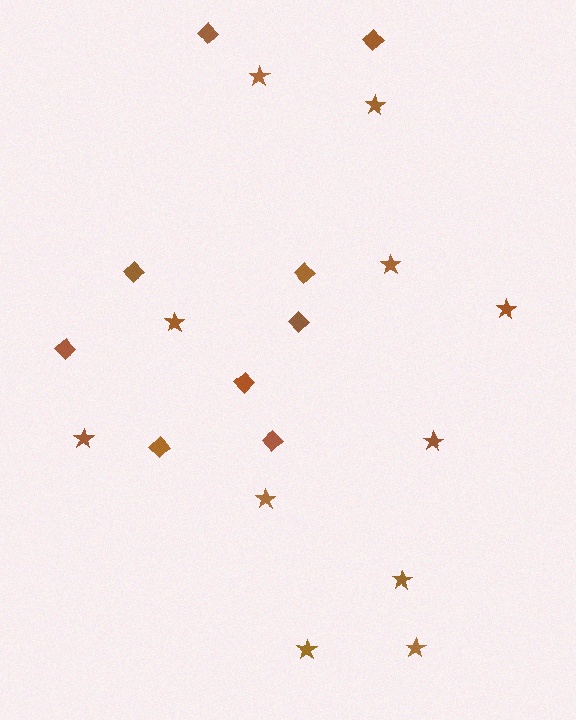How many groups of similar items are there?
There are 2 groups: one group of diamonds (9) and one group of stars (11).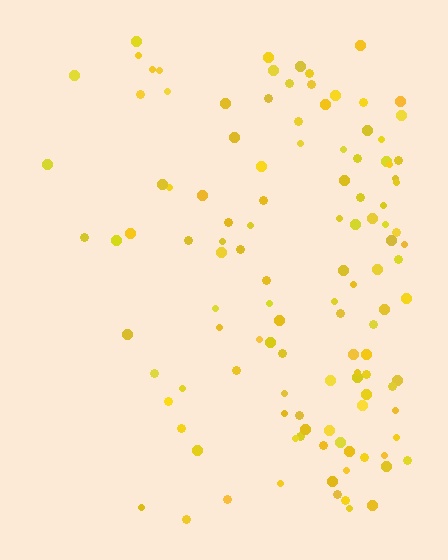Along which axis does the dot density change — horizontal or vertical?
Horizontal.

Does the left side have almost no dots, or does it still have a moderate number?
Still a moderate number, just noticeably fewer than the right.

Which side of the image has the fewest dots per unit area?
The left.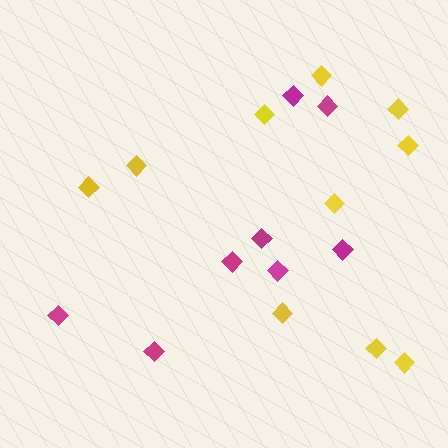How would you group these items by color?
There are 2 groups: one group of yellow diamonds (10) and one group of magenta diamonds (8).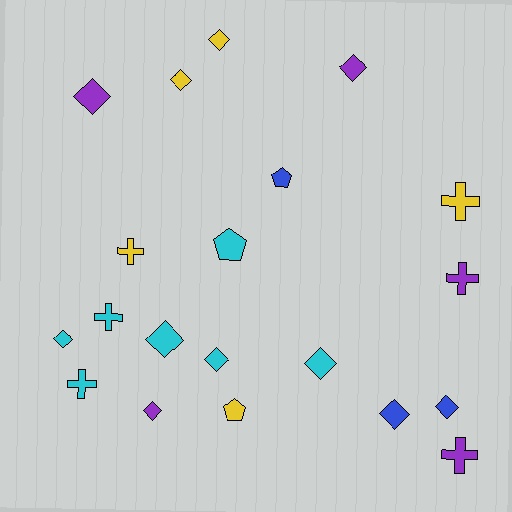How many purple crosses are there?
There are 2 purple crosses.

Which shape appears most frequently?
Diamond, with 11 objects.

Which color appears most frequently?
Cyan, with 7 objects.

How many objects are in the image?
There are 20 objects.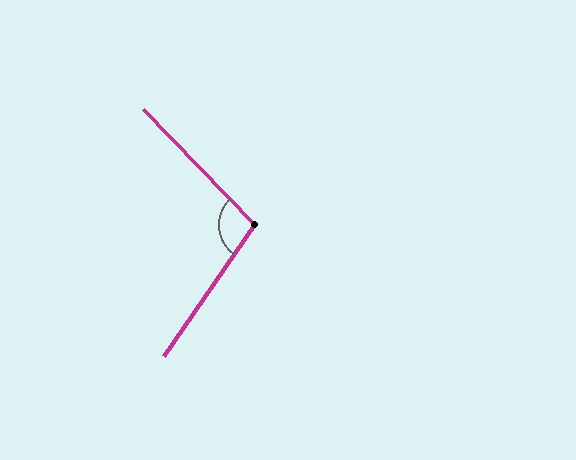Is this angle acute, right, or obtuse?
It is obtuse.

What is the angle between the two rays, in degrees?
Approximately 101 degrees.